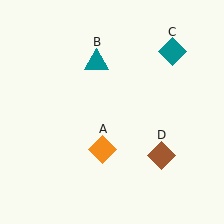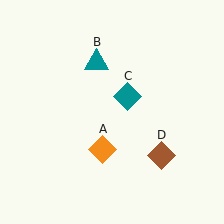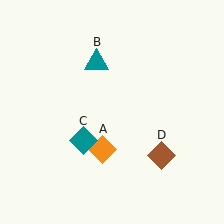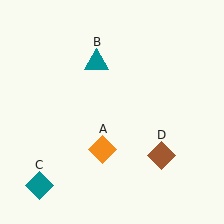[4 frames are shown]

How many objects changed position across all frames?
1 object changed position: teal diamond (object C).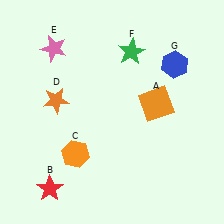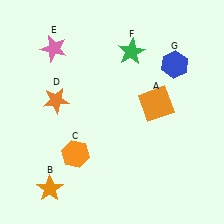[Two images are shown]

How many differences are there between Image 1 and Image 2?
There is 1 difference between the two images.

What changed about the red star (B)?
In Image 1, B is red. In Image 2, it changed to orange.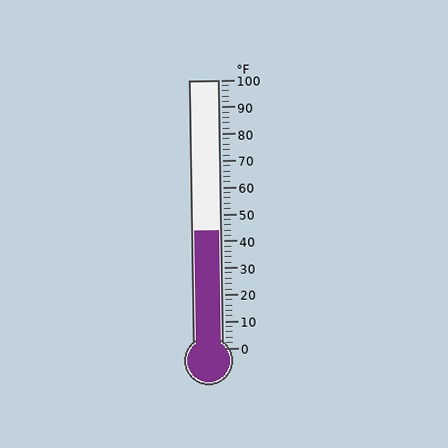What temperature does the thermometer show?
The thermometer shows approximately 44°F.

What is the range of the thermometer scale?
The thermometer scale ranges from 0°F to 100°F.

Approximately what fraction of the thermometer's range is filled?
The thermometer is filled to approximately 45% of its range.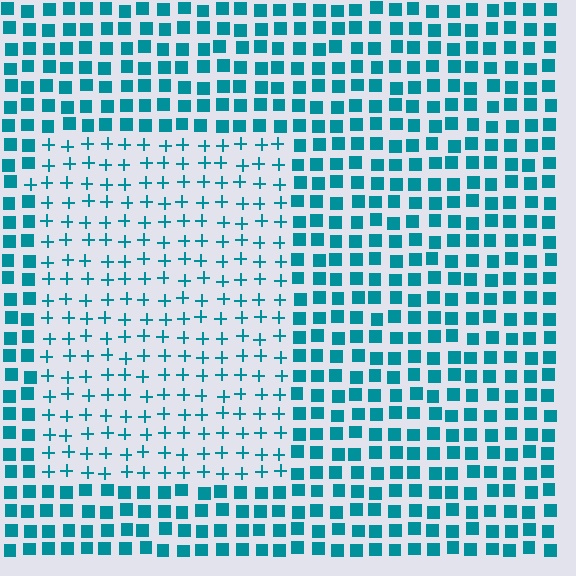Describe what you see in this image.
The image is filled with small teal elements arranged in a uniform grid. A rectangle-shaped region contains plus signs, while the surrounding area contains squares. The boundary is defined purely by the change in element shape.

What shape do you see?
I see a rectangle.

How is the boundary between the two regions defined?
The boundary is defined by a change in element shape: plus signs inside vs. squares outside. All elements share the same color and spacing.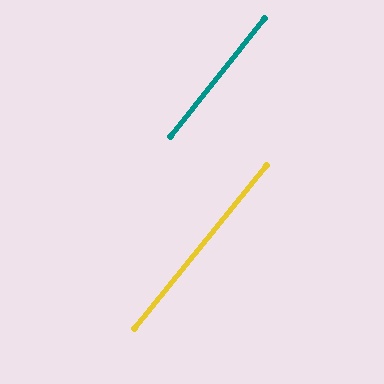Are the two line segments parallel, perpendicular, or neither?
Parallel — their directions differ by only 0.5°.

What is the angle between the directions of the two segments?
Approximately 1 degree.